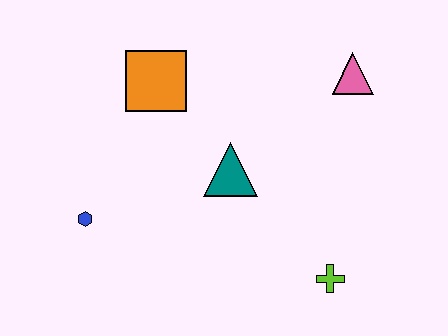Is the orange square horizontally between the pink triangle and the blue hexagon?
Yes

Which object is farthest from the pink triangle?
The blue hexagon is farthest from the pink triangle.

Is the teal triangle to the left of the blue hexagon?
No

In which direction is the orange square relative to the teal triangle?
The orange square is above the teal triangle.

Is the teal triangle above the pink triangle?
No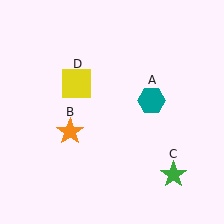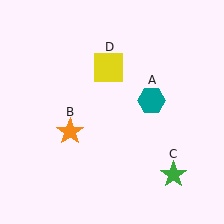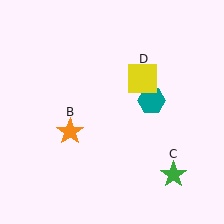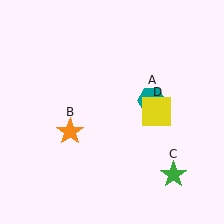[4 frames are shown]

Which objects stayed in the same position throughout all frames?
Teal hexagon (object A) and orange star (object B) and green star (object C) remained stationary.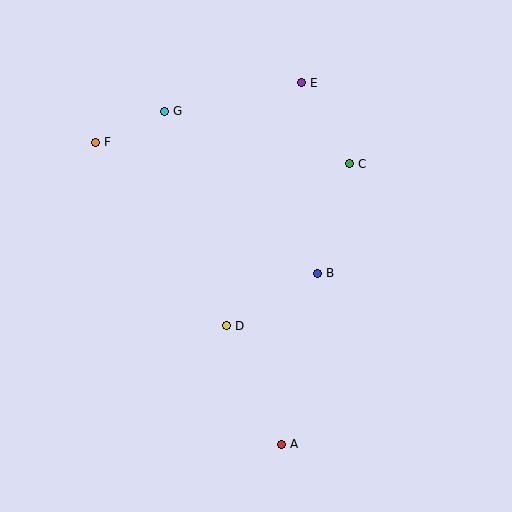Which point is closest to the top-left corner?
Point F is closest to the top-left corner.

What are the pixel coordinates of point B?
Point B is at (317, 273).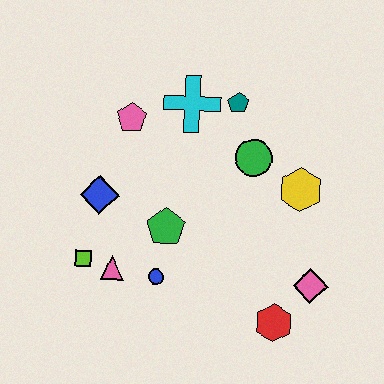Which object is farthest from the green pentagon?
The pink diamond is farthest from the green pentagon.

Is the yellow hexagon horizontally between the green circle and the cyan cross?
No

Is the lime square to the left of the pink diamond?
Yes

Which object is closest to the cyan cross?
The teal pentagon is closest to the cyan cross.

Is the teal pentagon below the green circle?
No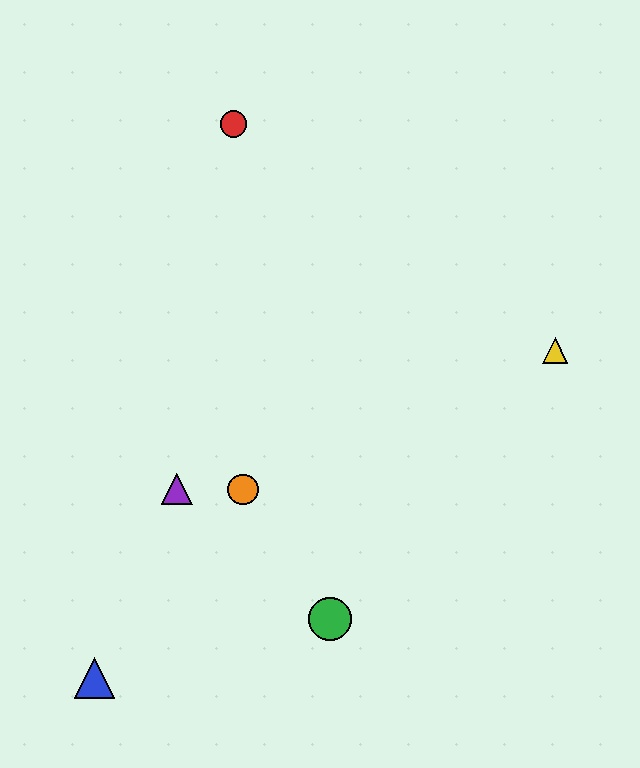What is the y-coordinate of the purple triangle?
The purple triangle is at y≈489.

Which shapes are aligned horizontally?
The purple triangle, the orange circle are aligned horizontally.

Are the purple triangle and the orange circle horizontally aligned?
Yes, both are at y≈489.